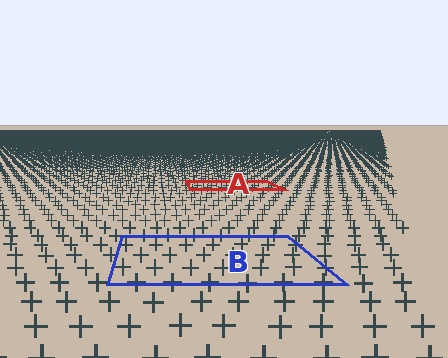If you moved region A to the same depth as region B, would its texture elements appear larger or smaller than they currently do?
They would appear larger. At a closer depth, the same texture elements are projected at a bigger on-screen size.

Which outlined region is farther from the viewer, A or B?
Region A is farther from the viewer — the texture elements inside it appear smaller and more densely packed.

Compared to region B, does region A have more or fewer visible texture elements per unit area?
Region A has more texture elements per unit area — they are packed more densely because it is farther away.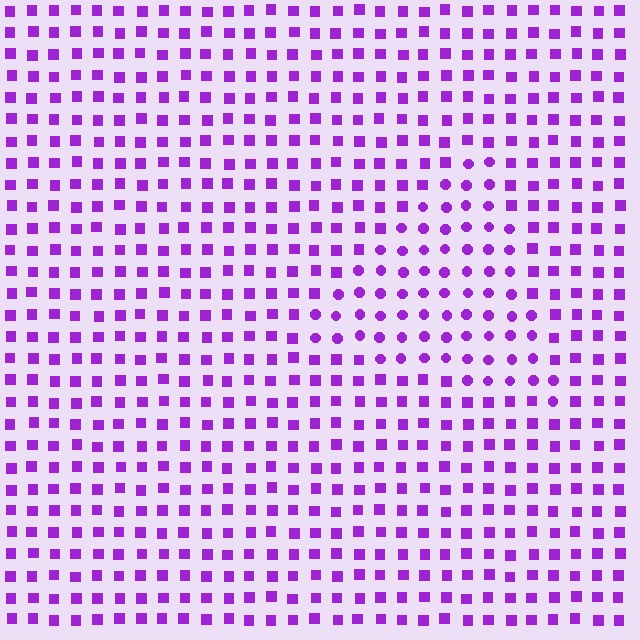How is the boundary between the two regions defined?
The boundary is defined by a change in element shape: circles inside vs. squares outside. All elements share the same color and spacing.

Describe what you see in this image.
The image is filled with small purple elements arranged in a uniform grid. A triangle-shaped region contains circles, while the surrounding area contains squares. The boundary is defined purely by the change in element shape.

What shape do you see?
I see a triangle.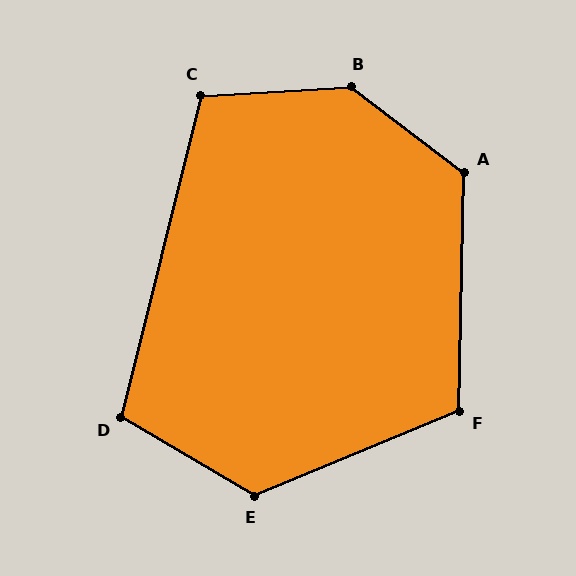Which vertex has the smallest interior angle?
D, at approximately 107 degrees.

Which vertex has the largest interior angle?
B, at approximately 139 degrees.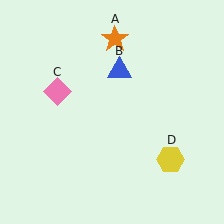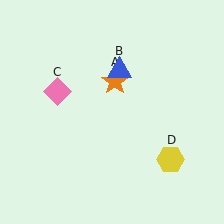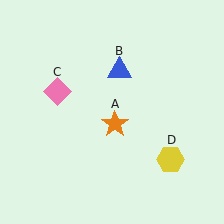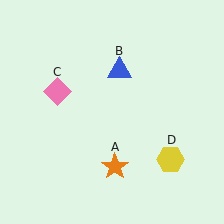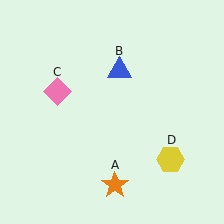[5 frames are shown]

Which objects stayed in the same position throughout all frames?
Blue triangle (object B) and pink diamond (object C) and yellow hexagon (object D) remained stationary.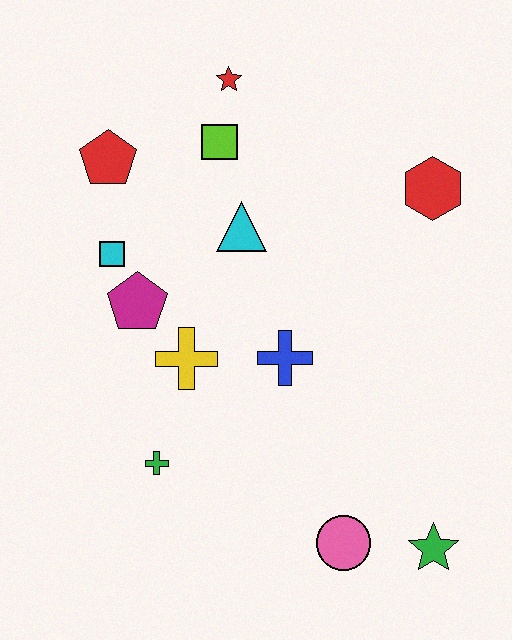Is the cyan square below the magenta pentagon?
No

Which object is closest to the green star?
The pink circle is closest to the green star.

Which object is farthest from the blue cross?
The red star is farthest from the blue cross.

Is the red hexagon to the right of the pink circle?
Yes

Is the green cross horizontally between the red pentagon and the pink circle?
Yes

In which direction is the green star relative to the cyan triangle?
The green star is below the cyan triangle.